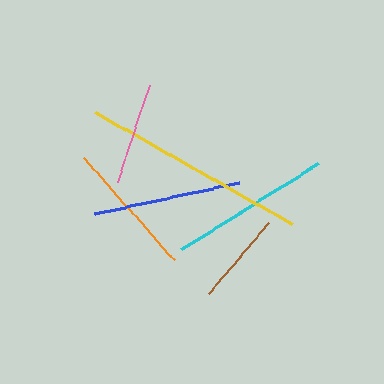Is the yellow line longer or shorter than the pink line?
The yellow line is longer than the pink line.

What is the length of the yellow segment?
The yellow segment is approximately 226 pixels long.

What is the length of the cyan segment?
The cyan segment is approximately 163 pixels long.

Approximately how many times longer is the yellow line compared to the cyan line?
The yellow line is approximately 1.4 times the length of the cyan line.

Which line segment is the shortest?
The brown line is the shortest at approximately 92 pixels.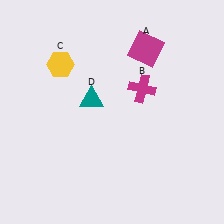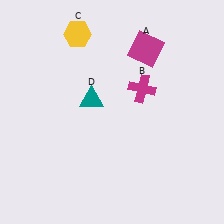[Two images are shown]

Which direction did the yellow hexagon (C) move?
The yellow hexagon (C) moved up.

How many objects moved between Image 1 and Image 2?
1 object moved between the two images.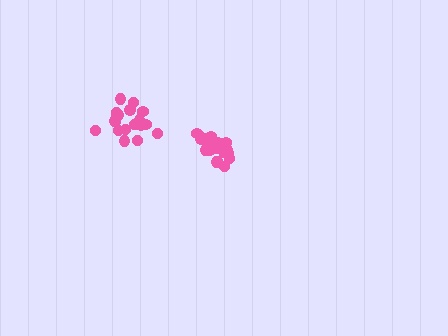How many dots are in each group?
Group 1: 19 dots, Group 2: 20 dots (39 total).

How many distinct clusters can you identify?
There are 2 distinct clusters.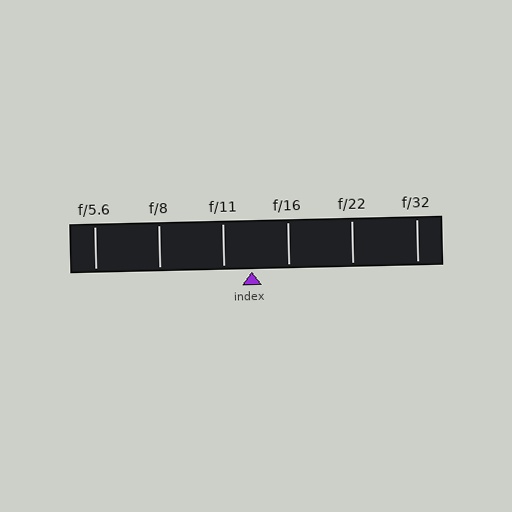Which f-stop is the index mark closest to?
The index mark is closest to f/11.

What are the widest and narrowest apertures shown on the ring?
The widest aperture shown is f/5.6 and the narrowest is f/32.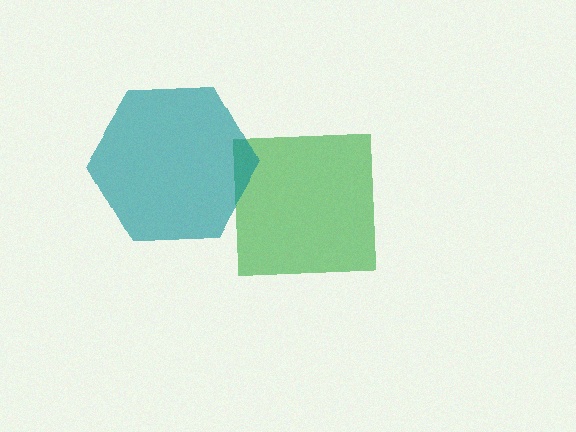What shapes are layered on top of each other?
The layered shapes are: a green square, a teal hexagon.